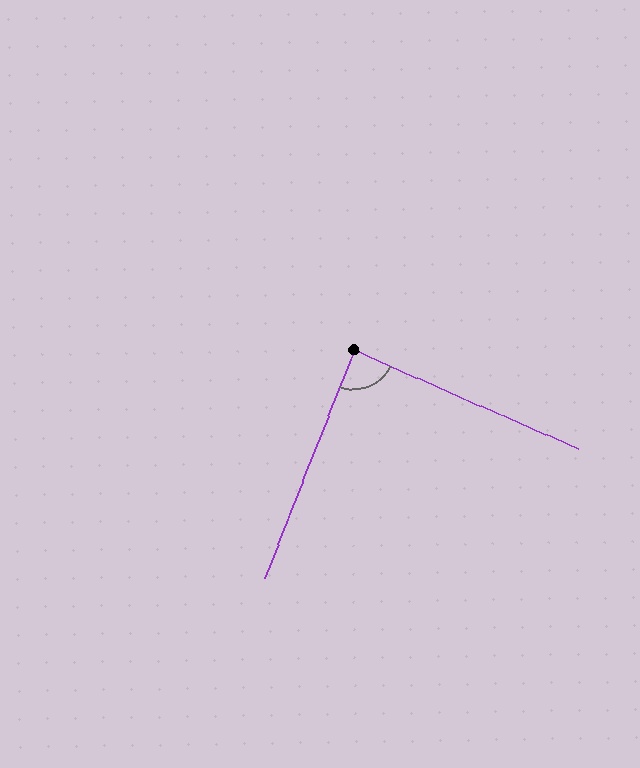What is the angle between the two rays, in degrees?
Approximately 88 degrees.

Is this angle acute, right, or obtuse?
It is approximately a right angle.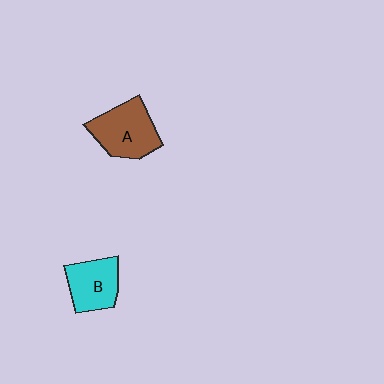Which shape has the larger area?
Shape A (brown).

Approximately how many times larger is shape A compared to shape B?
Approximately 1.2 times.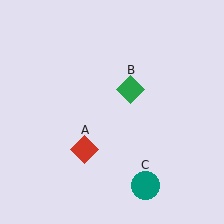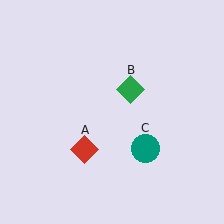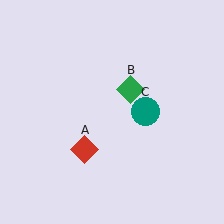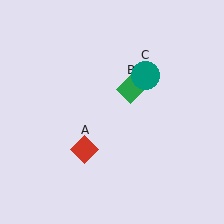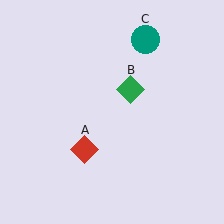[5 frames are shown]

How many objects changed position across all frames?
1 object changed position: teal circle (object C).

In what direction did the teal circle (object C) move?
The teal circle (object C) moved up.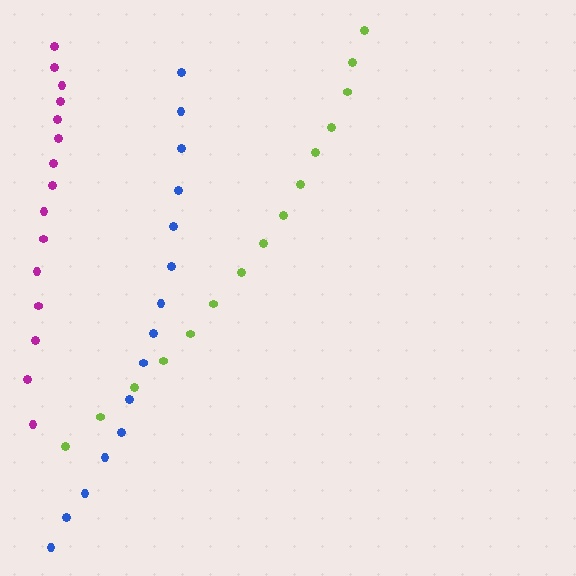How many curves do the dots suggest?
There are 3 distinct paths.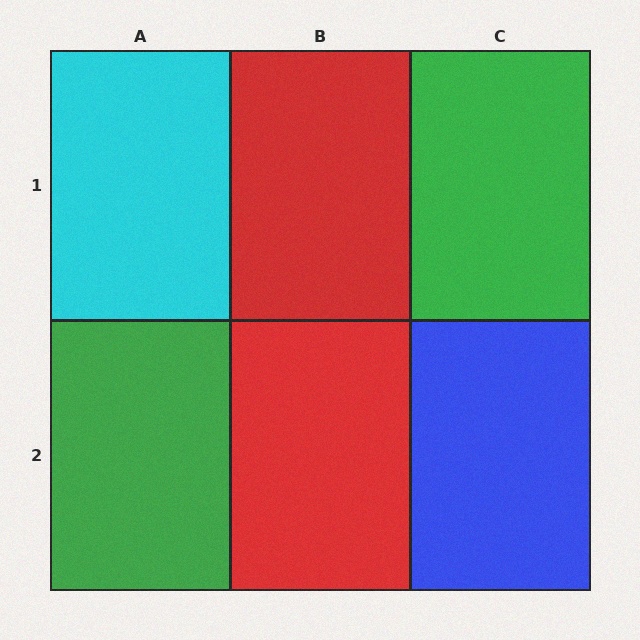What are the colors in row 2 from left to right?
Green, red, blue.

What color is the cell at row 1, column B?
Red.